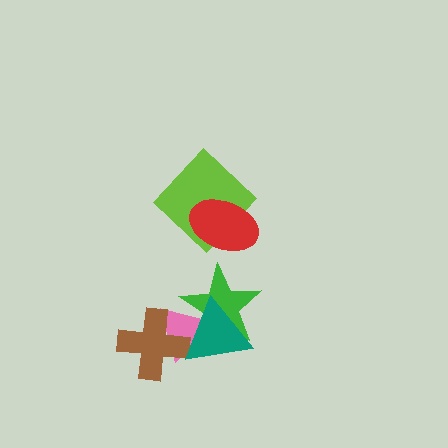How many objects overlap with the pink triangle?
3 objects overlap with the pink triangle.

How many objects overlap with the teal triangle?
3 objects overlap with the teal triangle.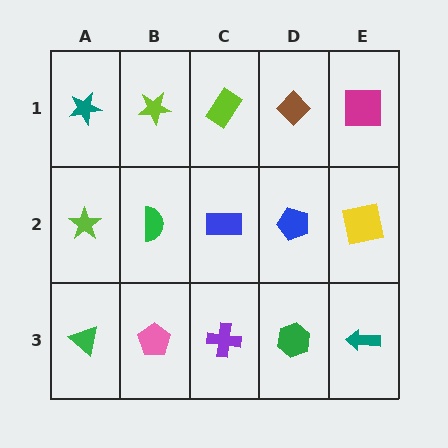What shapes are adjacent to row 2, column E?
A magenta square (row 1, column E), a teal arrow (row 3, column E), a blue pentagon (row 2, column D).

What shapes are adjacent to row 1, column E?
A yellow square (row 2, column E), a brown diamond (row 1, column D).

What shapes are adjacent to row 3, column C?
A blue rectangle (row 2, column C), a pink pentagon (row 3, column B), a green hexagon (row 3, column D).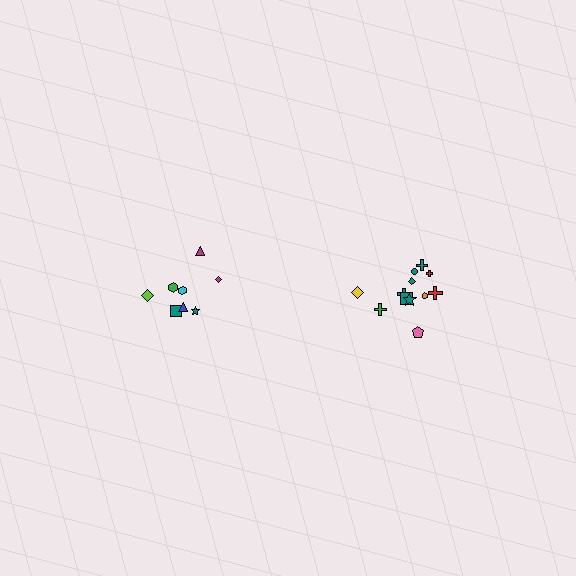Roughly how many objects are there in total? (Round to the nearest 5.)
Roughly 20 objects in total.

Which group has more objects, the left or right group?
The right group.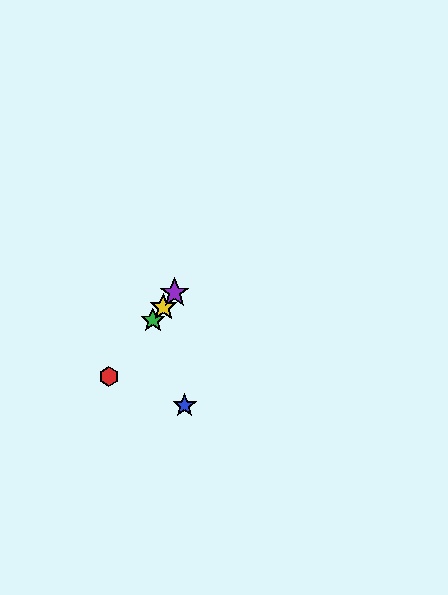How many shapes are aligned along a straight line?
4 shapes (the red hexagon, the green star, the yellow star, the purple star) are aligned along a straight line.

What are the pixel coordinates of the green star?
The green star is at (153, 320).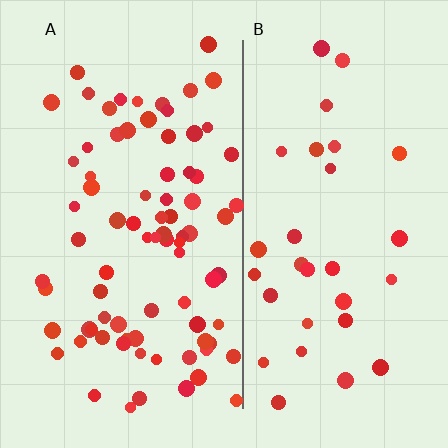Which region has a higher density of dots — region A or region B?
A (the left).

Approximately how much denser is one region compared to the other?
Approximately 2.5× — region A over region B.